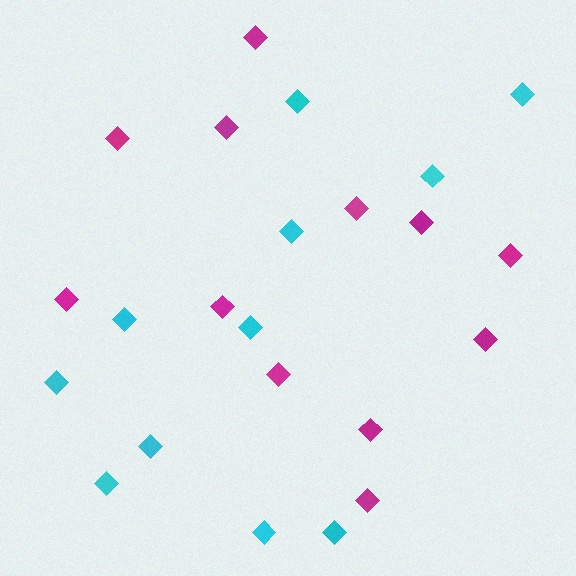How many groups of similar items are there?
There are 2 groups: one group of magenta diamonds (12) and one group of cyan diamonds (11).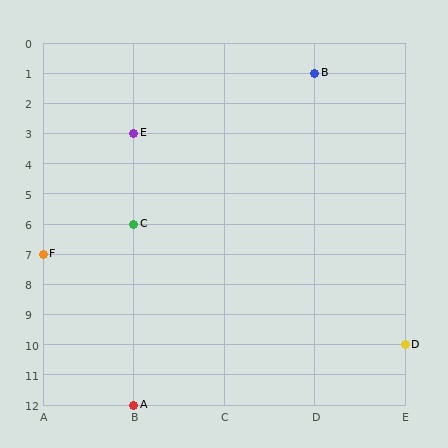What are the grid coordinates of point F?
Point F is at grid coordinates (A, 7).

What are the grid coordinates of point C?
Point C is at grid coordinates (B, 6).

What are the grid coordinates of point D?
Point D is at grid coordinates (E, 10).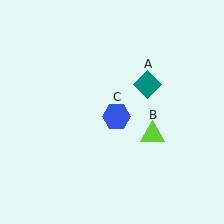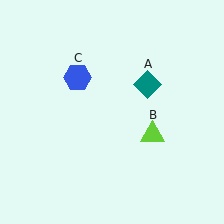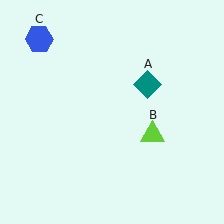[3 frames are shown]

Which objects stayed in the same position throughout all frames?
Teal diamond (object A) and lime triangle (object B) remained stationary.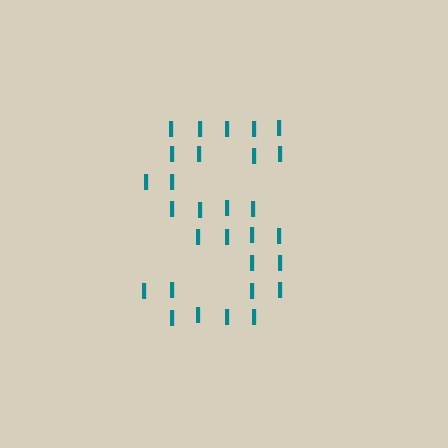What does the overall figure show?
The overall figure shows the letter S.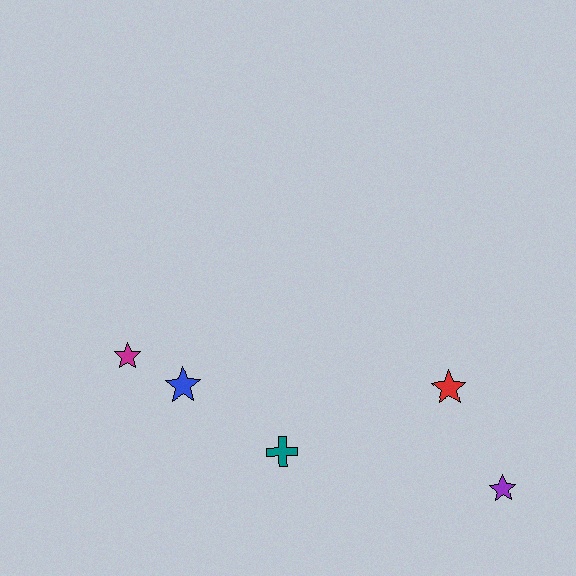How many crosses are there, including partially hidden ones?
There is 1 cross.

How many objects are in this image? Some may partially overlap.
There are 5 objects.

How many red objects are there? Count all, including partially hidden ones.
There is 1 red object.